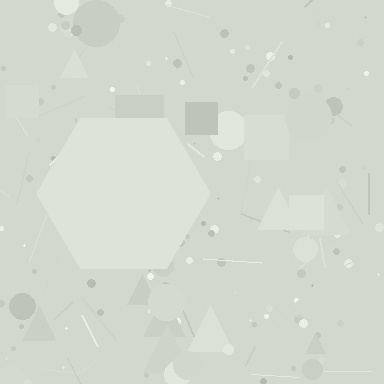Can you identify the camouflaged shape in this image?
The camouflaged shape is a hexagon.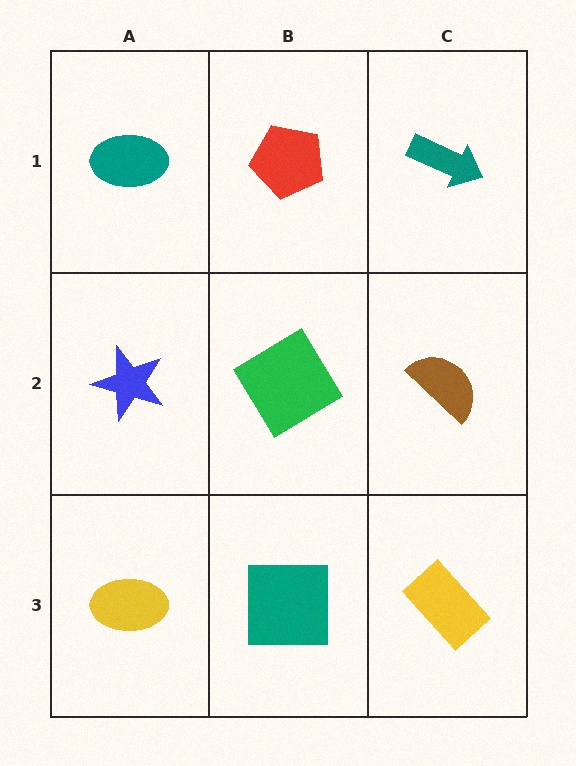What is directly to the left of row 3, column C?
A teal square.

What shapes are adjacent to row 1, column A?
A blue star (row 2, column A), a red pentagon (row 1, column B).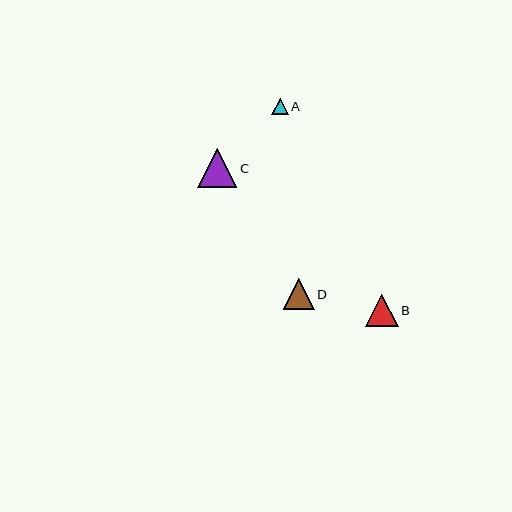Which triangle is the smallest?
Triangle A is the smallest with a size of approximately 16 pixels.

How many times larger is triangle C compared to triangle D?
Triangle C is approximately 1.3 times the size of triangle D.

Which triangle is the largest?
Triangle C is the largest with a size of approximately 39 pixels.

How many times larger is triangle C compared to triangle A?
Triangle C is approximately 2.4 times the size of triangle A.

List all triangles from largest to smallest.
From largest to smallest: C, B, D, A.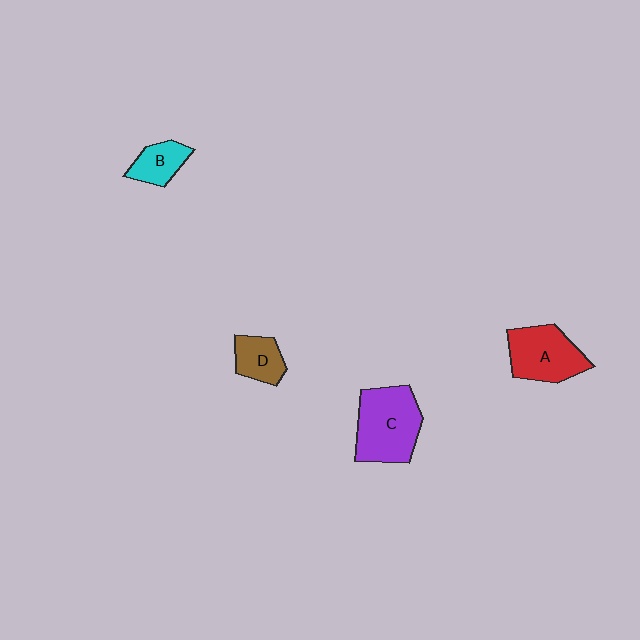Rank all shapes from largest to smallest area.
From largest to smallest: C (purple), A (red), D (brown), B (cyan).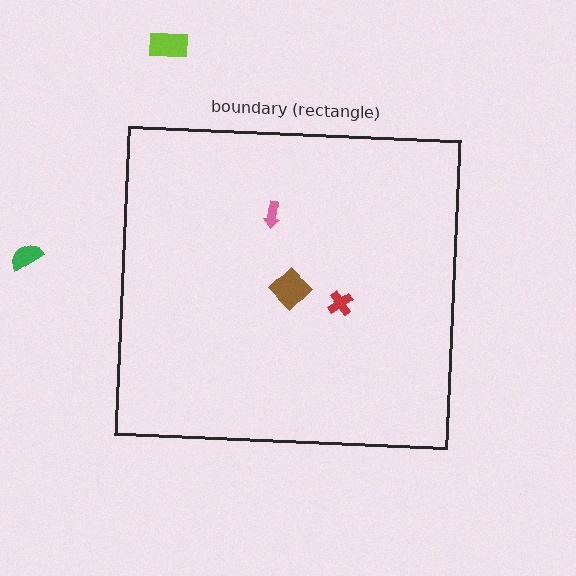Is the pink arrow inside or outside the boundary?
Inside.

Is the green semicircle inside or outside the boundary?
Outside.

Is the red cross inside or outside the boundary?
Inside.